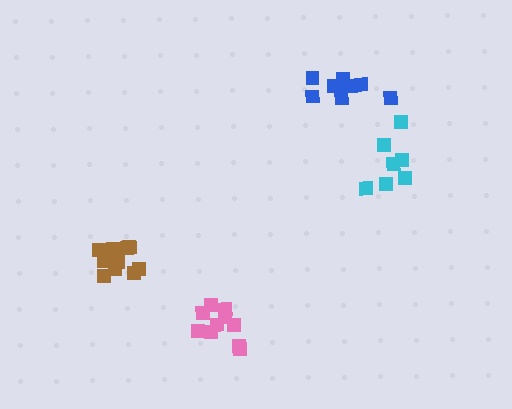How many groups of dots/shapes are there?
There are 4 groups.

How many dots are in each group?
Group 1: 10 dots, Group 2: 9 dots, Group 3: 10 dots, Group 4: 7 dots (36 total).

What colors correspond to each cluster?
The clusters are colored: brown, blue, pink, cyan.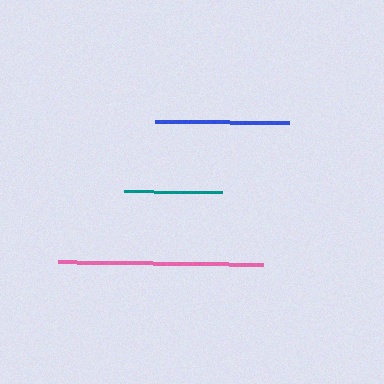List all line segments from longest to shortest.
From longest to shortest: pink, blue, teal.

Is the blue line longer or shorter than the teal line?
The blue line is longer than the teal line.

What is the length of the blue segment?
The blue segment is approximately 134 pixels long.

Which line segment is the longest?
The pink line is the longest at approximately 205 pixels.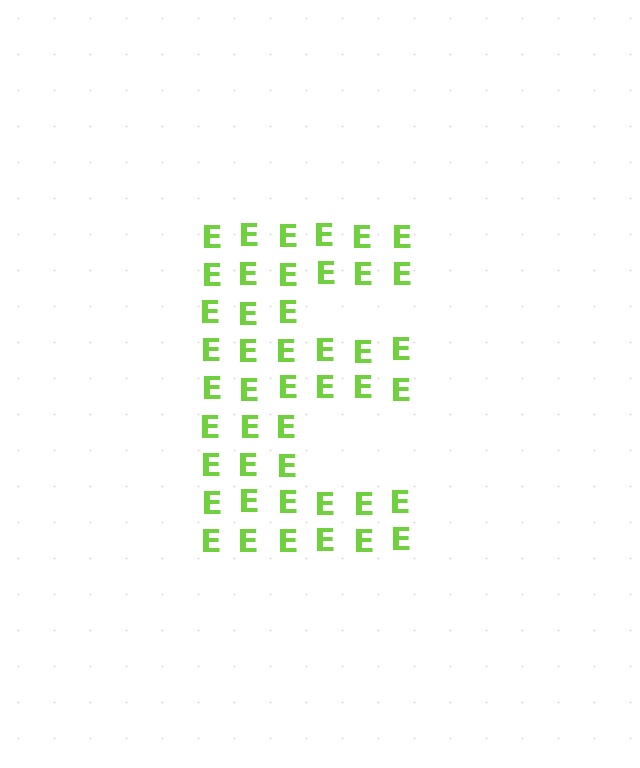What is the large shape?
The large shape is the letter E.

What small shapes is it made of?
It is made of small letter E's.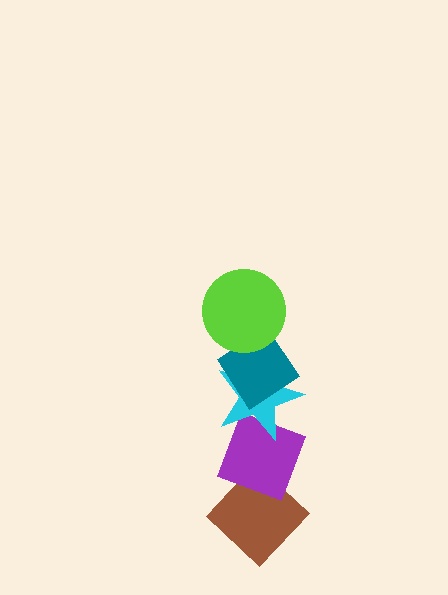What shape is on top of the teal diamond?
The lime circle is on top of the teal diamond.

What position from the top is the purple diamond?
The purple diamond is 4th from the top.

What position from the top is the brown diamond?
The brown diamond is 5th from the top.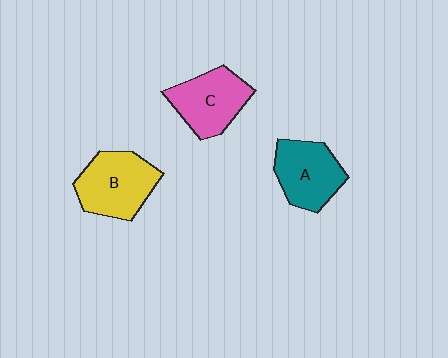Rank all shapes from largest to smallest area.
From largest to smallest: B (yellow), C (pink), A (teal).